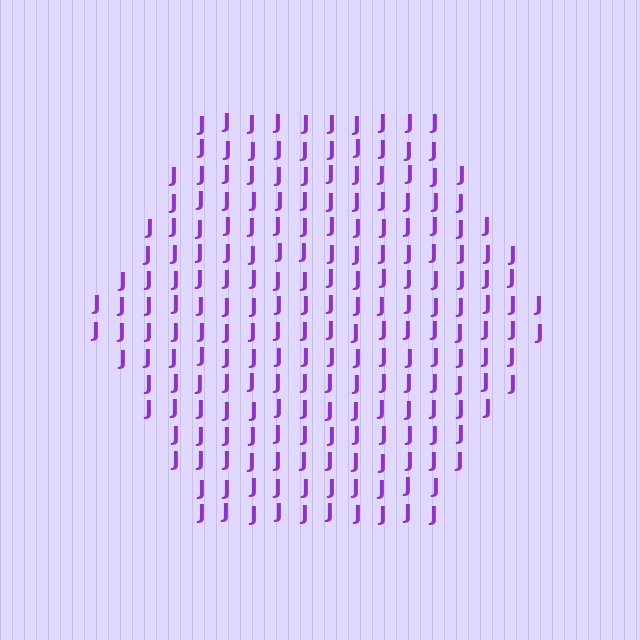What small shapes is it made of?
It is made of small letter J's.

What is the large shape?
The large shape is a hexagon.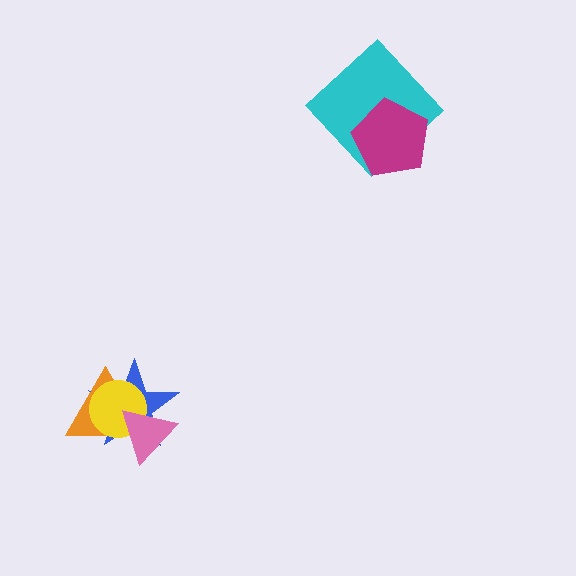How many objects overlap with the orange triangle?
3 objects overlap with the orange triangle.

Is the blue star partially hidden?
Yes, it is partially covered by another shape.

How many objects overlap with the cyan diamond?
1 object overlaps with the cyan diamond.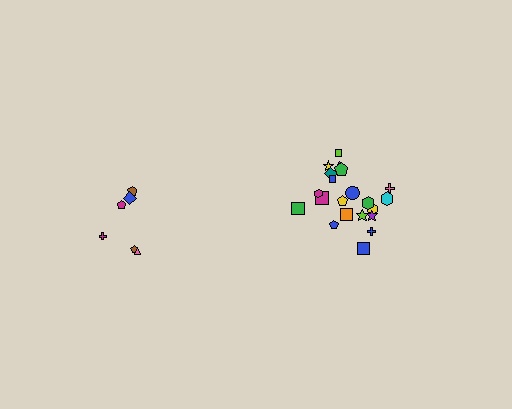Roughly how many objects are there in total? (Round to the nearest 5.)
Roughly 30 objects in total.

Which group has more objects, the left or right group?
The right group.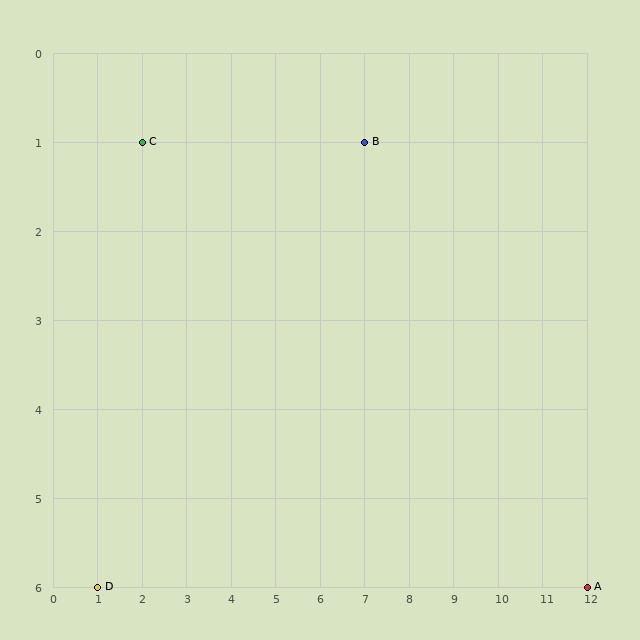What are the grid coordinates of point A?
Point A is at grid coordinates (12, 6).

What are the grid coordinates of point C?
Point C is at grid coordinates (2, 1).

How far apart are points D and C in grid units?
Points D and C are 1 column and 5 rows apart (about 5.1 grid units diagonally).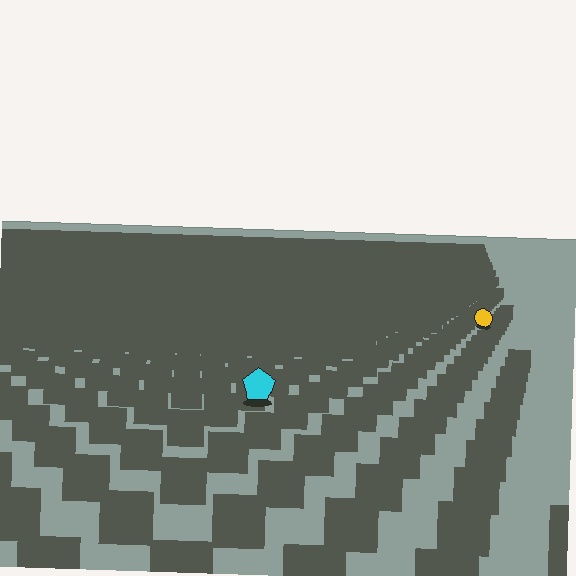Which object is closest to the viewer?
The cyan pentagon is closest. The texture marks near it are larger and more spread out.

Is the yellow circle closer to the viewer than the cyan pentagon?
No. The cyan pentagon is closer — you can tell from the texture gradient: the ground texture is coarser near it.